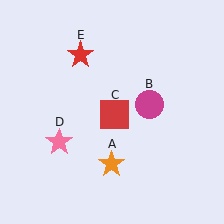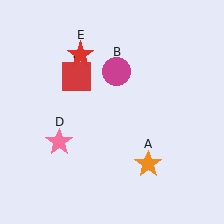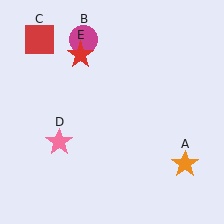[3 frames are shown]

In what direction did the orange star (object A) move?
The orange star (object A) moved right.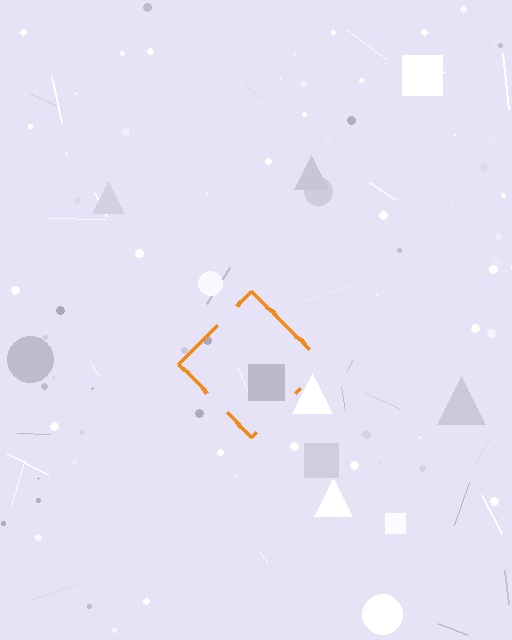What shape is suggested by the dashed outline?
The dashed outline suggests a diamond.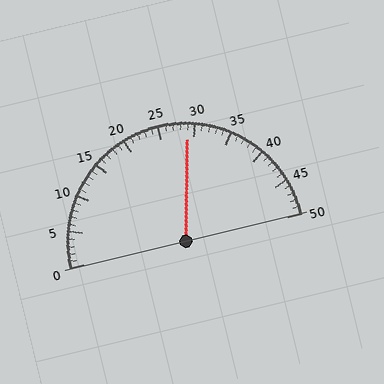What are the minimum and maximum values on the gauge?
The gauge ranges from 0 to 50.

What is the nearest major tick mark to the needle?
The nearest major tick mark is 30.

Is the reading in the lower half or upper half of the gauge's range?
The reading is in the upper half of the range (0 to 50).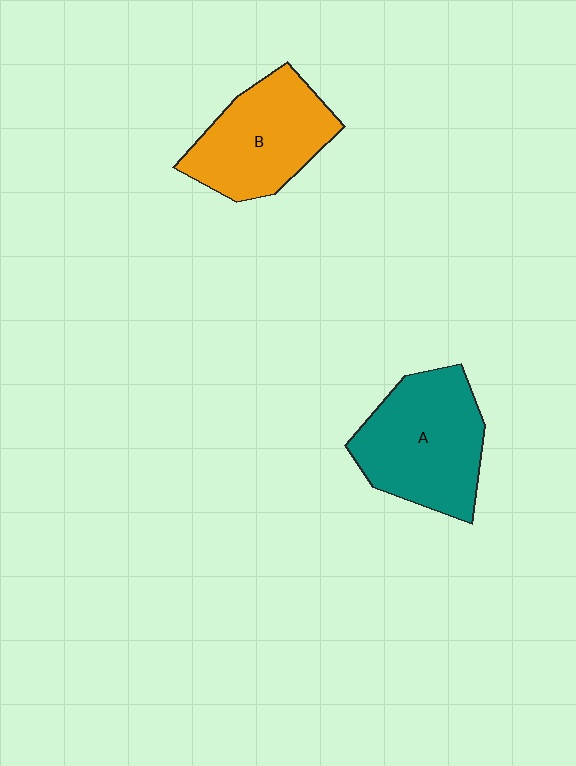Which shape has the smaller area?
Shape B (orange).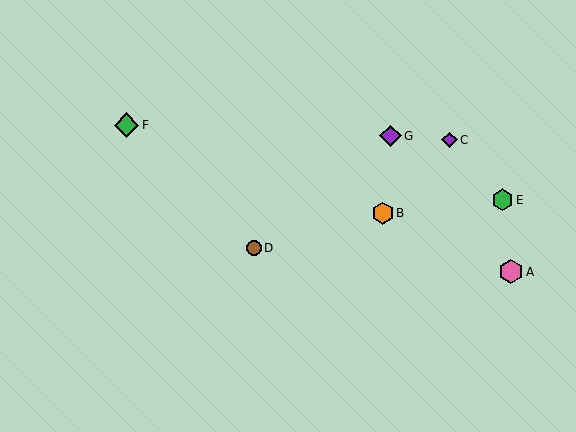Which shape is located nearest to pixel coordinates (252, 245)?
The brown circle (labeled D) at (254, 248) is nearest to that location.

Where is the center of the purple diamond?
The center of the purple diamond is at (449, 140).